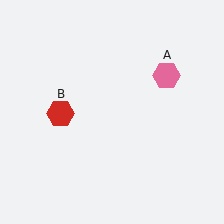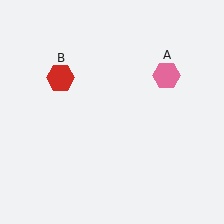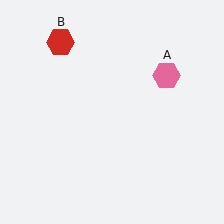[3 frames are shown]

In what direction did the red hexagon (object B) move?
The red hexagon (object B) moved up.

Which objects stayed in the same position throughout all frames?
Pink hexagon (object A) remained stationary.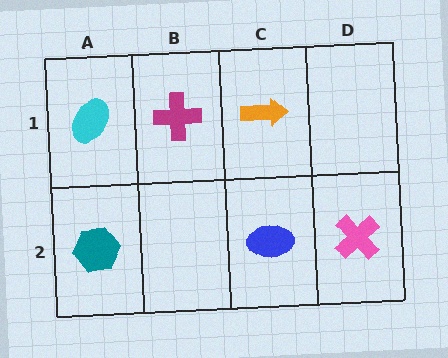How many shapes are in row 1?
3 shapes.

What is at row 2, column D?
A pink cross.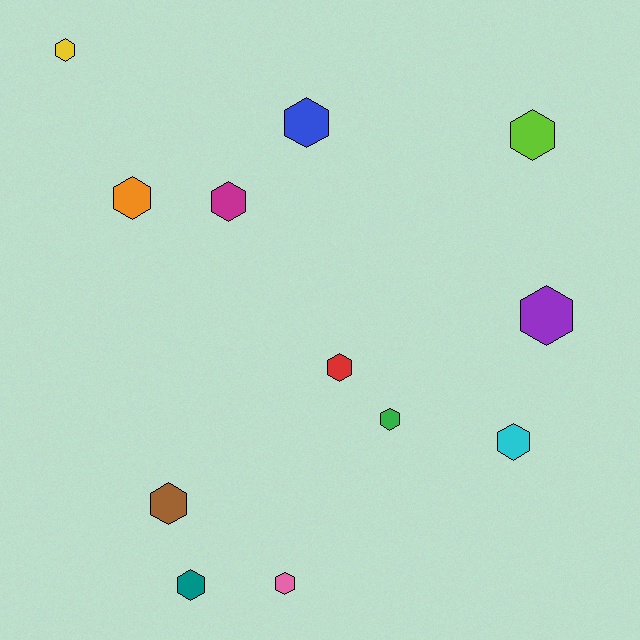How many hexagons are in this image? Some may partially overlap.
There are 12 hexagons.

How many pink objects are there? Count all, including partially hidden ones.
There is 1 pink object.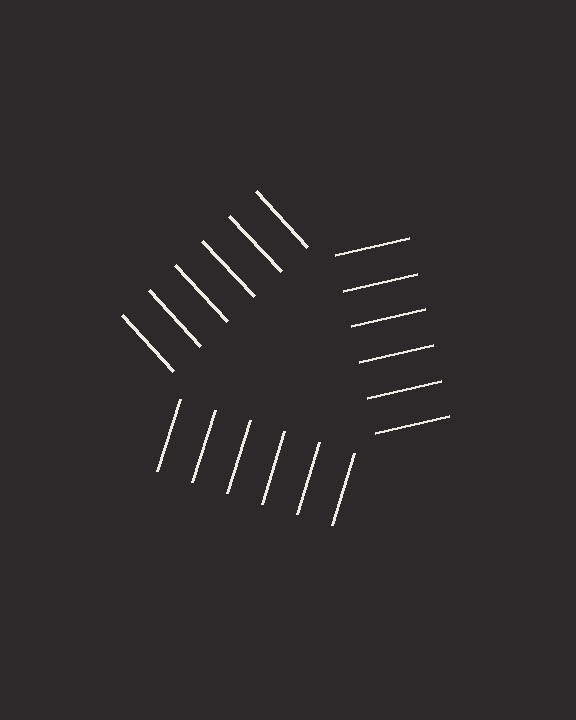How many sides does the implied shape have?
3 sides — the line-ends trace a triangle.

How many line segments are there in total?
18 — 6 along each of the 3 edges.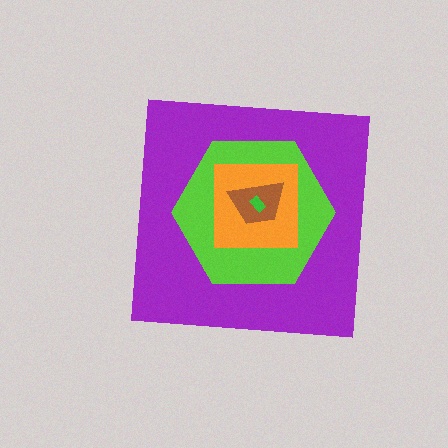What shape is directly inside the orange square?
The brown trapezoid.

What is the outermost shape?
The purple square.